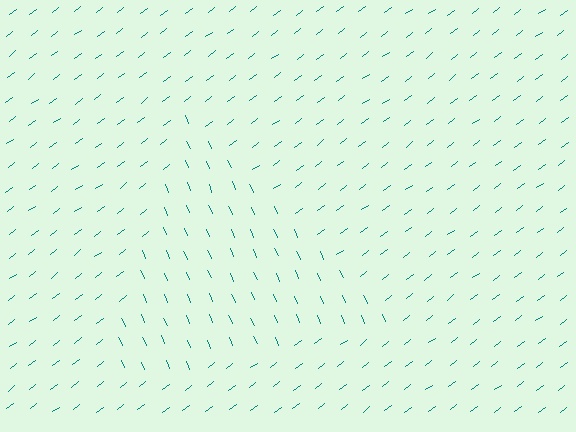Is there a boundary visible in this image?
Yes, there is a texture boundary formed by a change in line orientation.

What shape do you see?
I see a triangle.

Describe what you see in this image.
The image is filled with small teal line segments. A triangle region in the image has lines oriented differently from the surrounding lines, creating a visible texture boundary.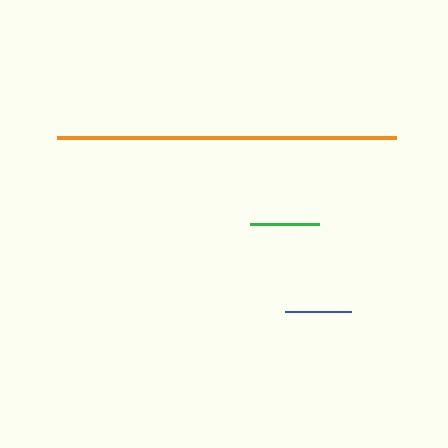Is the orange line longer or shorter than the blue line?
The orange line is longer than the blue line.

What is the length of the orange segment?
The orange segment is approximately 339 pixels long.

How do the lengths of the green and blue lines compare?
The green and blue lines are approximately the same length.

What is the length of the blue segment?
The blue segment is approximately 66 pixels long.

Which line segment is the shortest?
The blue line is the shortest at approximately 66 pixels.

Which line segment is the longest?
The orange line is the longest at approximately 339 pixels.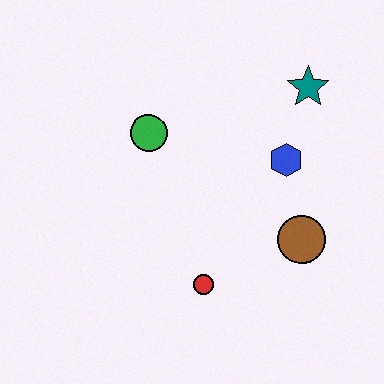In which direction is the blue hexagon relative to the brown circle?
The blue hexagon is above the brown circle.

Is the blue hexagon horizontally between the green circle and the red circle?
No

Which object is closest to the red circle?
The brown circle is closest to the red circle.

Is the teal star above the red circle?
Yes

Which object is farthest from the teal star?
The red circle is farthest from the teal star.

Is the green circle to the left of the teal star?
Yes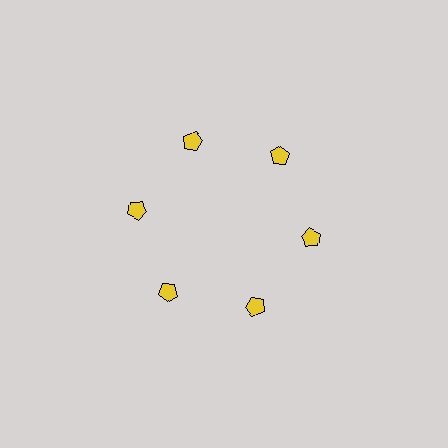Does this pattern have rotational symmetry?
Yes, this pattern has 6-fold rotational symmetry. It looks the same after rotating 60 degrees around the center.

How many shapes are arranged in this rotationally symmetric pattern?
There are 6 shapes, arranged in 6 groups of 1.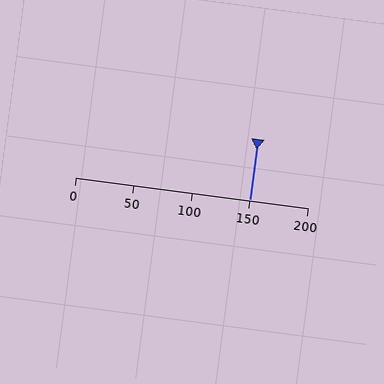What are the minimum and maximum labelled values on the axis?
The axis runs from 0 to 200.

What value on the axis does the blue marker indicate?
The marker indicates approximately 150.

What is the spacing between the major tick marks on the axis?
The major ticks are spaced 50 apart.